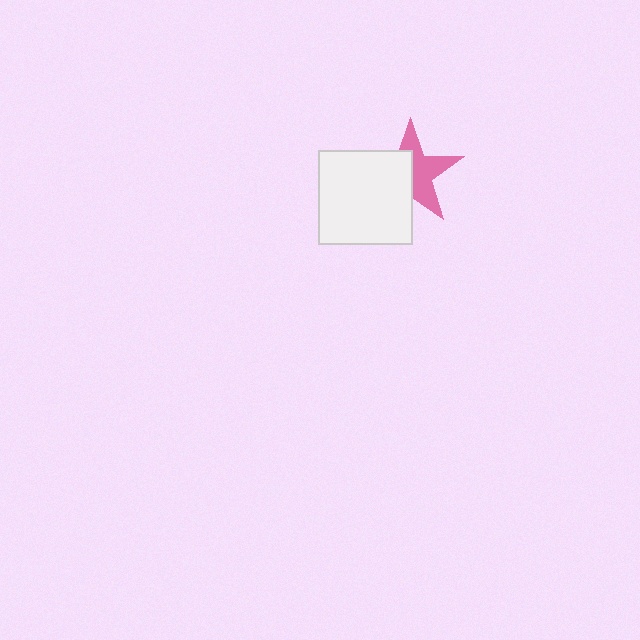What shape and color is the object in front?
The object in front is a white square.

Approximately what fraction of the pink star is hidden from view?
Roughly 49% of the pink star is hidden behind the white square.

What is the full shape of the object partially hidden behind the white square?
The partially hidden object is a pink star.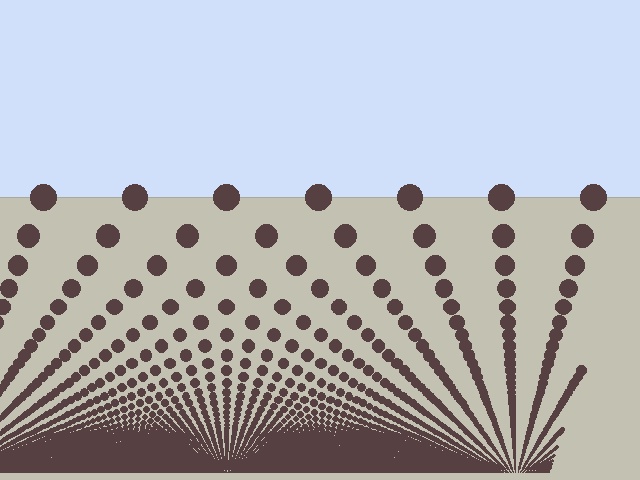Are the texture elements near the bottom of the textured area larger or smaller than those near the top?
Smaller. The gradient is inverted — elements near the bottom are smaller and denser.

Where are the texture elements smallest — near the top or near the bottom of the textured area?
Near the bottom.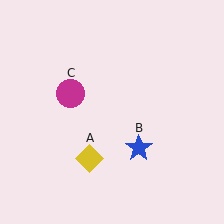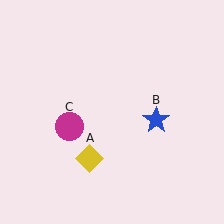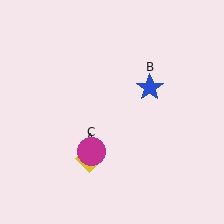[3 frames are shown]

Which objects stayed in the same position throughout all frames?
Yellow diamond (object A) remained stationary.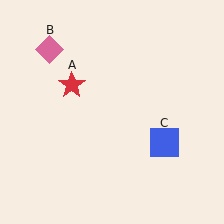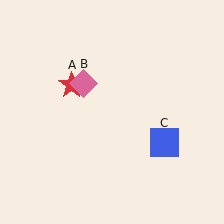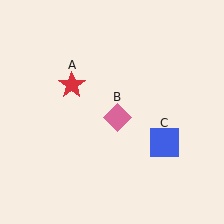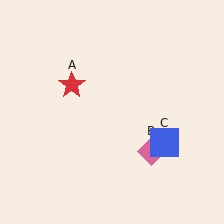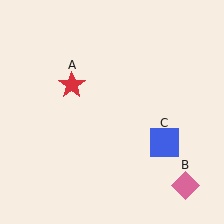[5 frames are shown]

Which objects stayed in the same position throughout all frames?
Red star (object A) and blue square (object C) remained stationary.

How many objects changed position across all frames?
1 object changed position: pink diamond (object B).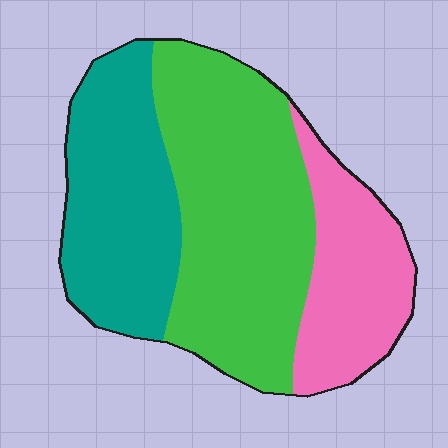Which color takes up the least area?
Pink, at roughly 25%.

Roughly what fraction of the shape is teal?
Teal covers around 30% of the shape.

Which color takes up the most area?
Green, at roughly 45%.